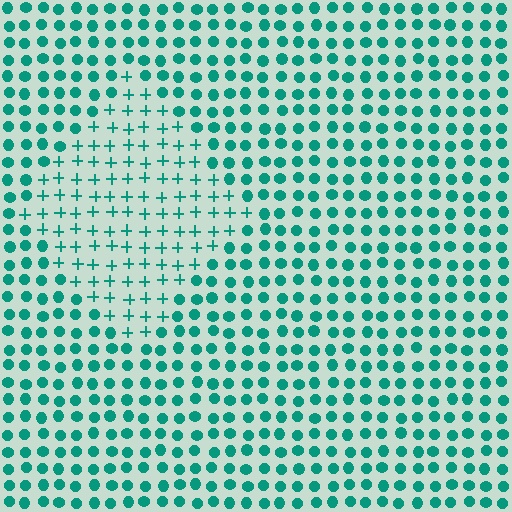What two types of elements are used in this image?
The image uses plus signs inside the diamond region and circles outside it.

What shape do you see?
I see a diamond.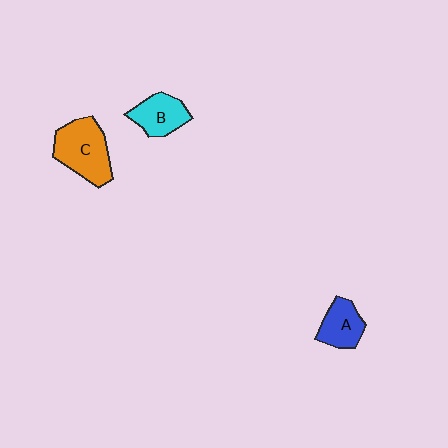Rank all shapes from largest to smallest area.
From largest to smallest: C (orange), B (cyan), A (blue).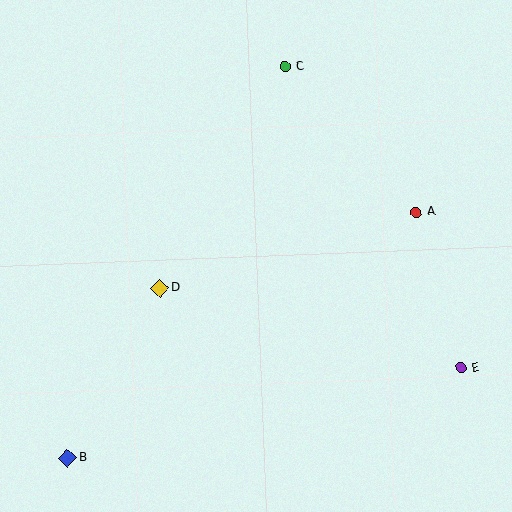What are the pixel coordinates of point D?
Point D is at (160, 288).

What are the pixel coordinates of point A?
Point A is at (416, 212).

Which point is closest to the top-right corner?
Point A is closest to the top-right corner.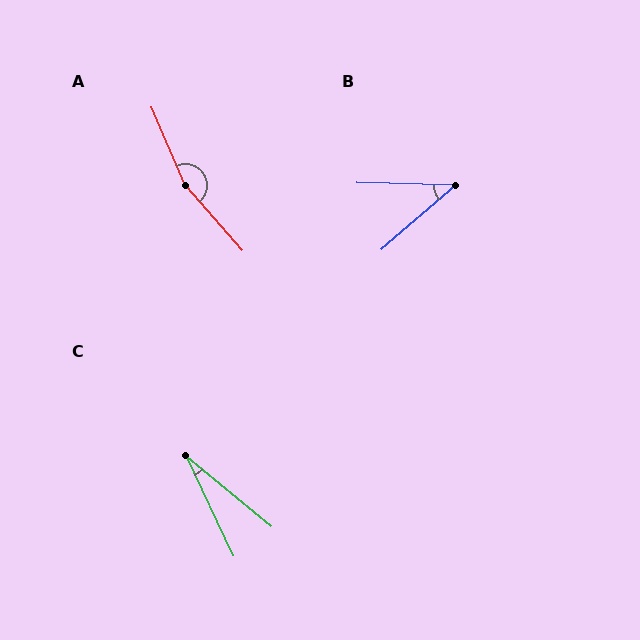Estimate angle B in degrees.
Approximately 43 degrees.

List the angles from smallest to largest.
C (25°), B (43°), A (162°).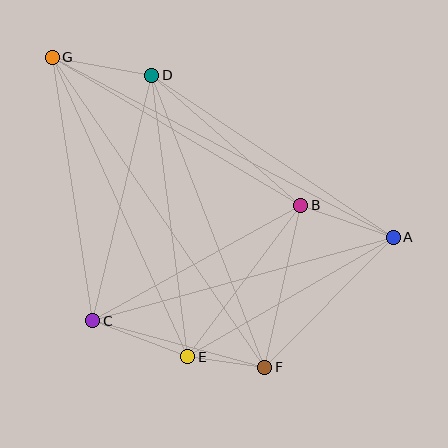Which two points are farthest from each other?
Points A and G are farthest from each other.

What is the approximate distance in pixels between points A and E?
The distance between A and E is approximately 238 pixels.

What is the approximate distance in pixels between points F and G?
The distance between F and G is approximately 376 pixels.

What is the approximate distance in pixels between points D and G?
The distance between D and G is approximately 101 pixels.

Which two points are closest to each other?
Points E and F are closest to each other.